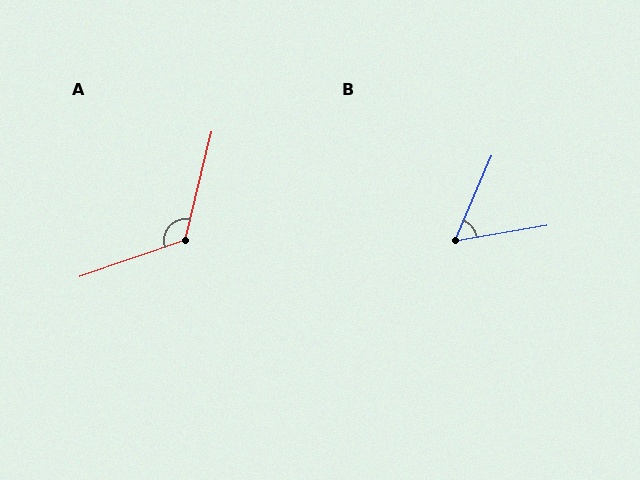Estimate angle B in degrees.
Approximately 57 degrees.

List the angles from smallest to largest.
B (57°), A (123°).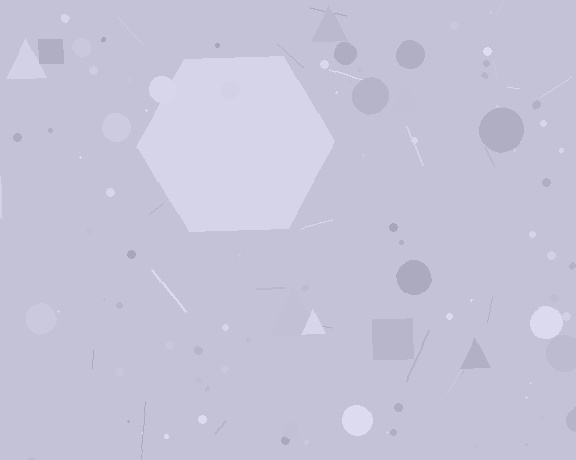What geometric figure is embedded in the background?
A hexagon is embedded in the background.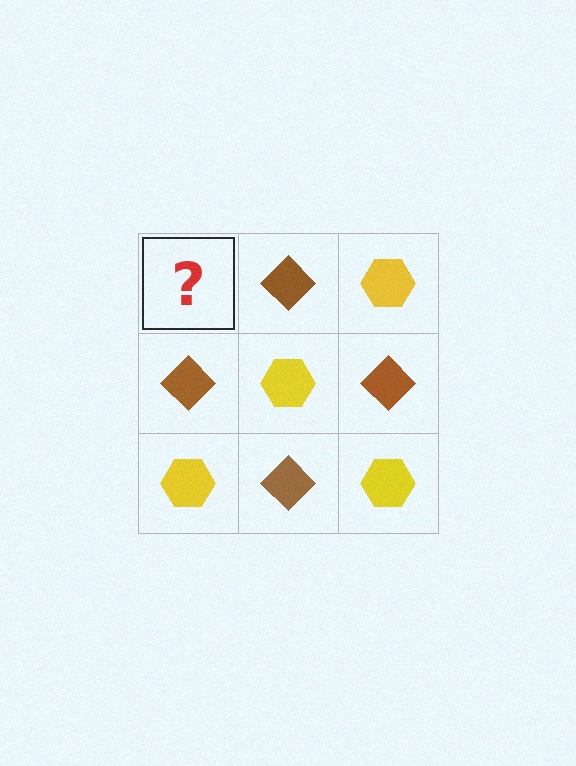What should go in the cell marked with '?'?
The missing cell should contain a yellow hexagon.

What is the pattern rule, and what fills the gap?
The rule is that it alternates yellow hexagon and brown diamond in a checkerboard pattern. The gap should be filled with a yellow hexagon.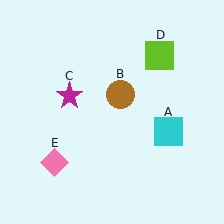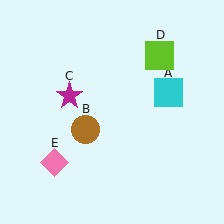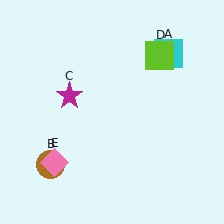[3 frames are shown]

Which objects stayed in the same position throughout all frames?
Magenta star (object C) and lime square (object D) and pink diamond (object E) remained stationary.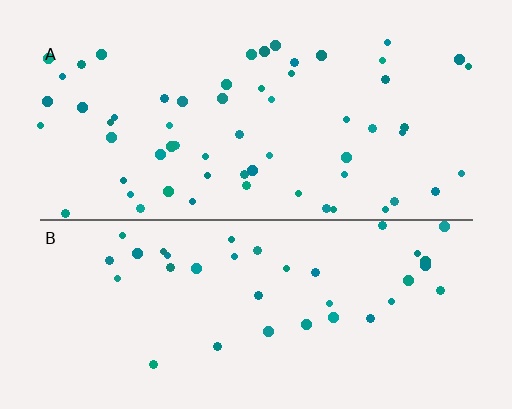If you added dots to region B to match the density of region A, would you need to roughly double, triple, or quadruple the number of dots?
Approximately double.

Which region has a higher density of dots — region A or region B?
A (the top).